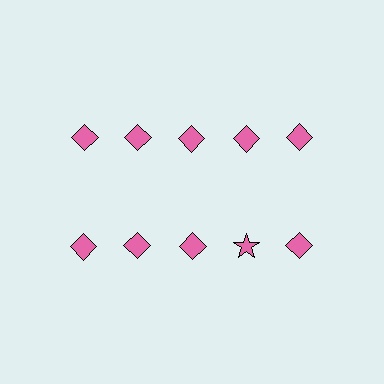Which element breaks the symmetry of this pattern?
The pink star in the second row, second from right column breaks the symmetry. All other shapes are pink diamonds.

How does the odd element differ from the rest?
It has a different shape: star instead of diamond.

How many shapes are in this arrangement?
There are 10 shapes arranged in a grid pattern.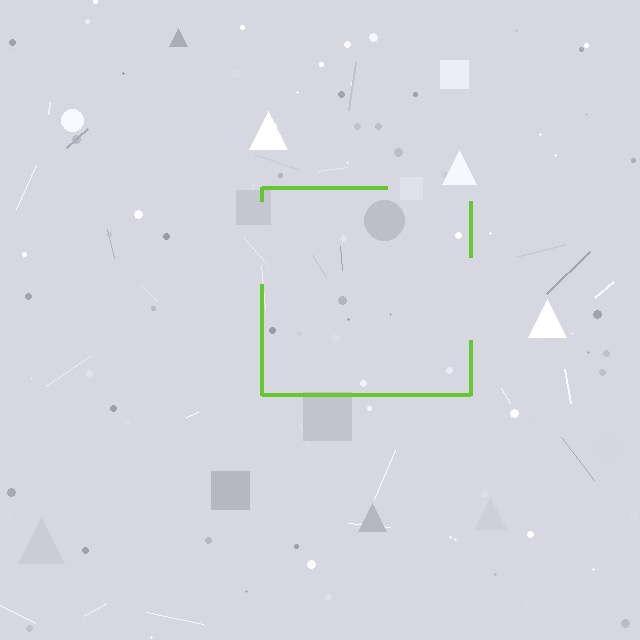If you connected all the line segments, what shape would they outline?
They would outline a square.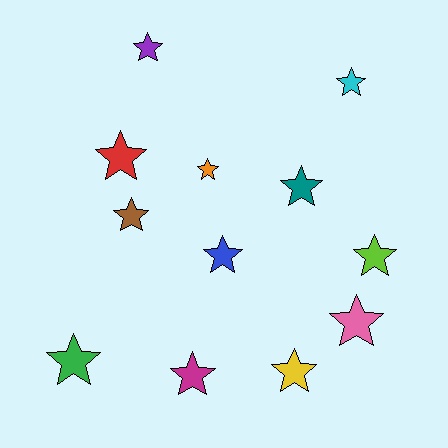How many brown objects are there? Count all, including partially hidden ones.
There is 1 brown object.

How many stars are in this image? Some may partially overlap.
There are 12 stars.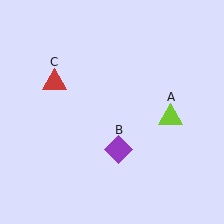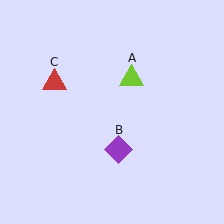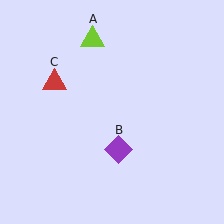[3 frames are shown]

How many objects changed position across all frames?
1 object changed position: lime triangle (object A).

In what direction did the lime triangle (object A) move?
The lime triangle (object A) moved up and to the left.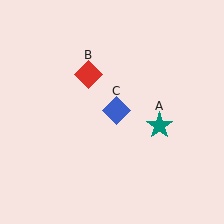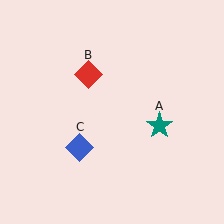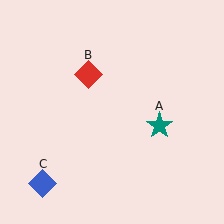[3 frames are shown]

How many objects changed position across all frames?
1 object changed position: blue diamond (object C).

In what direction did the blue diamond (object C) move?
The blue diamond (object C) moved down and to the left.